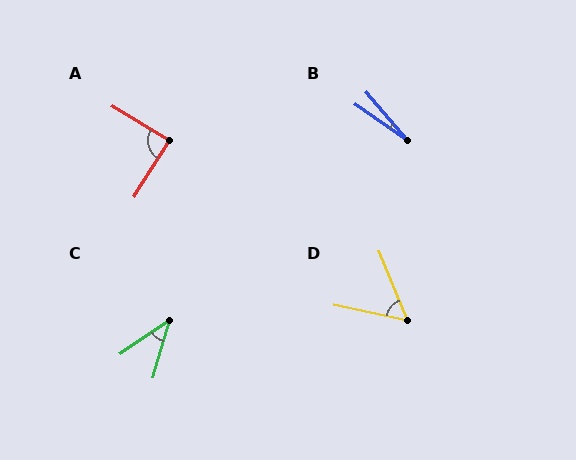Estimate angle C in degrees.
Approximately 39 degrees.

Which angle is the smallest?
B, at approximately 15 degrees.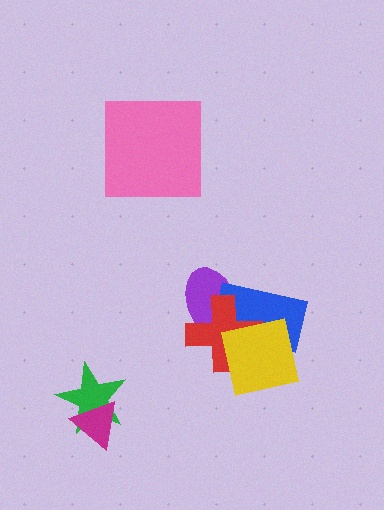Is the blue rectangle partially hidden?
Yes, it is partially covered by another shape.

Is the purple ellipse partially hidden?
Yes, it is partially covered by another shape.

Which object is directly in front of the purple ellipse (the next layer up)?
The blue rectangle is directly in front of the purple ellipse.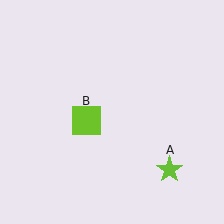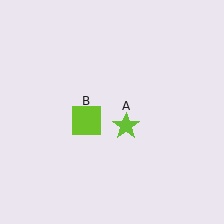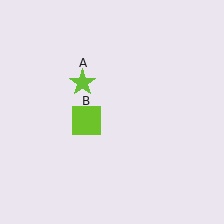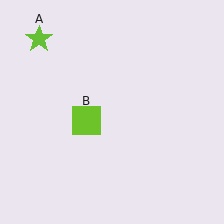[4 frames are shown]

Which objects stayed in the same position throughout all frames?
Lime square (object B) remained stationary.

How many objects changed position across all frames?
1 object changed position: lime star (object A).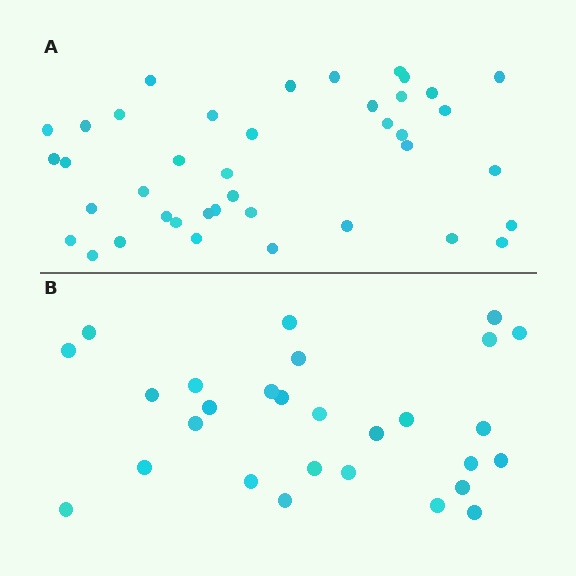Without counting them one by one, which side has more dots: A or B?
Region A (the top region) has more dots.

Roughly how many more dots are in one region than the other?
Region A has roughly 12 or so more dots than region B.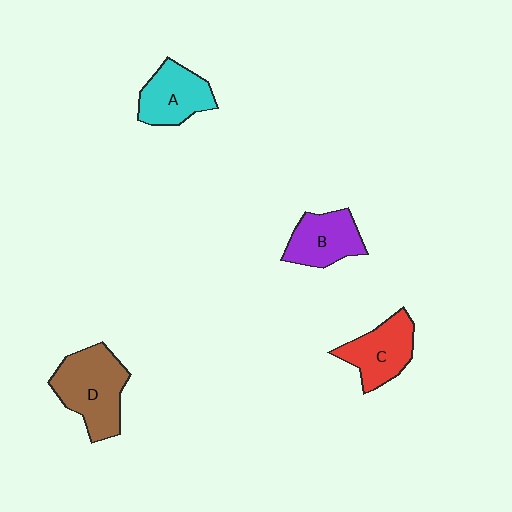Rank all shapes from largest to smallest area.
From largest to smallest: D (brown), C (red), A (cyan), B (purple).